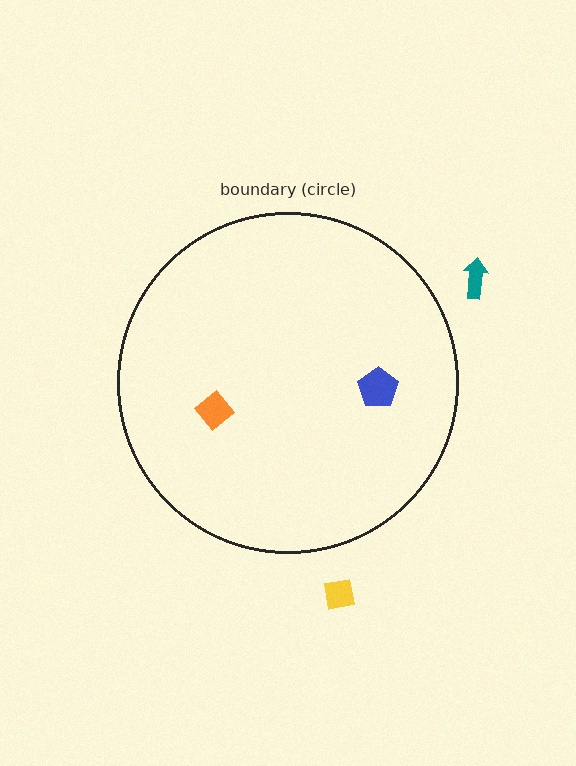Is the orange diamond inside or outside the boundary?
Inside.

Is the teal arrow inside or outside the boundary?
Outside.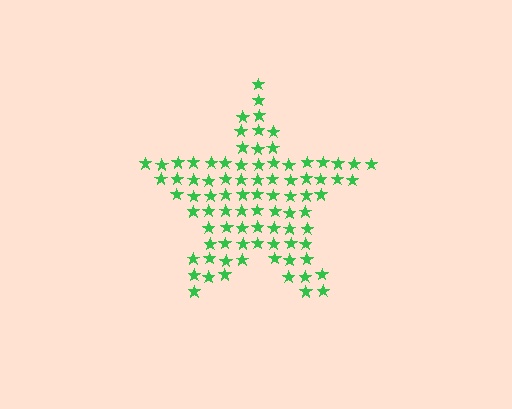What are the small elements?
The small elements are stars.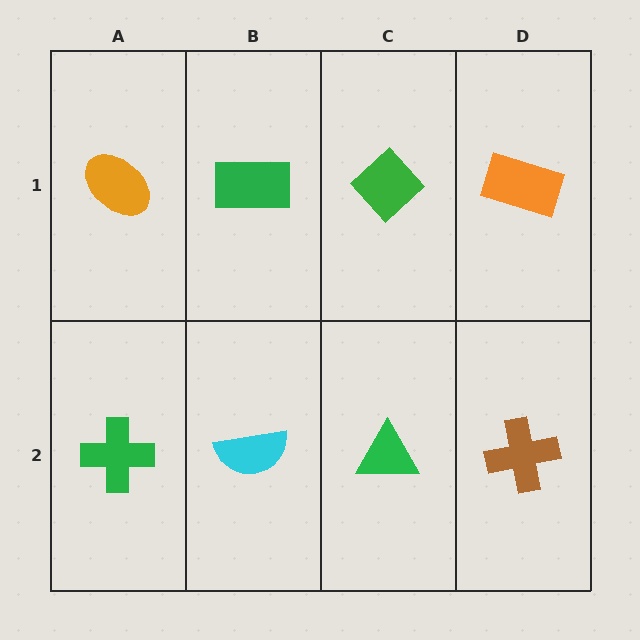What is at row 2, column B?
A cyan semicircle.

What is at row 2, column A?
A green cross.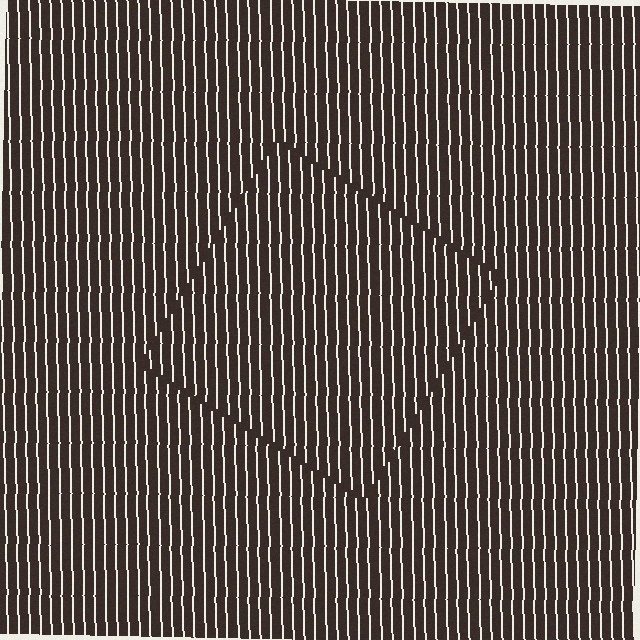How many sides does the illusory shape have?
4 sides — the line-ends trace a square.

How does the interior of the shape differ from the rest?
The interior of the shape contains the same grating, shifted by half a period — the contour is defined by the phase discontinuity where line-ends from the inner and outer gratings abut.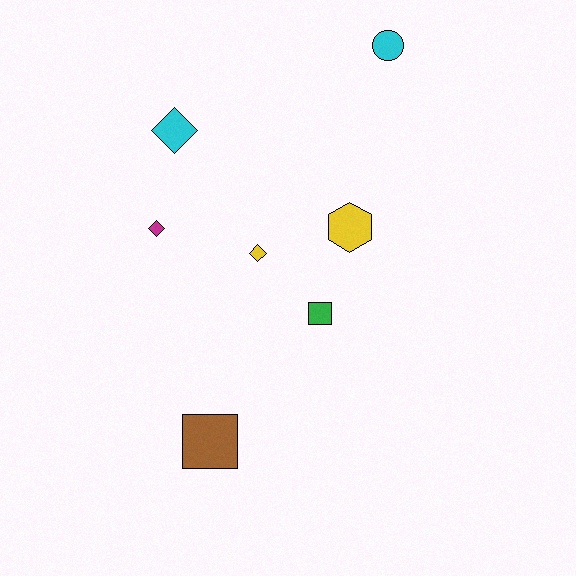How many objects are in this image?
There are 7 objects.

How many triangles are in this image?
There are no triangles.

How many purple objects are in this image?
There are no purple objects.